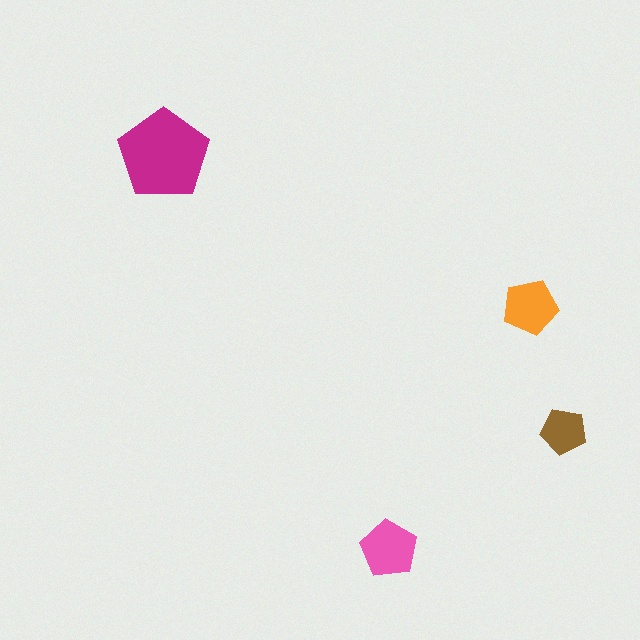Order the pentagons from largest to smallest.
the magenta one, the pink one, the orange one, the brown one.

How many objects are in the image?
There are 4 objects in the image.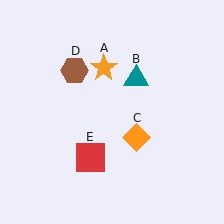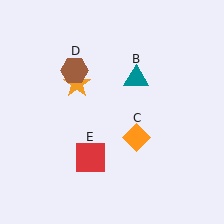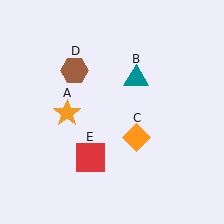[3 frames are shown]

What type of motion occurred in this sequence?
The orange star (object A) rotated counterclockwise around the center of the scene.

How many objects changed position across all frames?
1 object changed position: orange star (object A).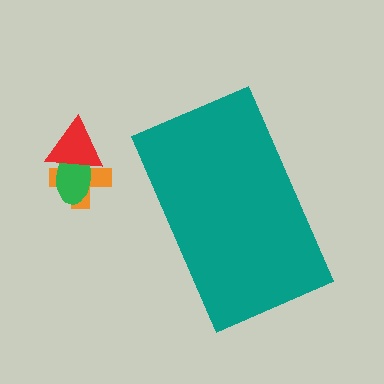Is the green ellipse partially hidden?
No, the green ellipse is fully visible.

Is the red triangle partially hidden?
No, the red triangle is fully visible.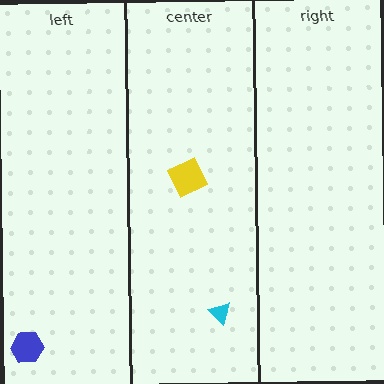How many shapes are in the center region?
2.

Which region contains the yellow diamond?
The center region.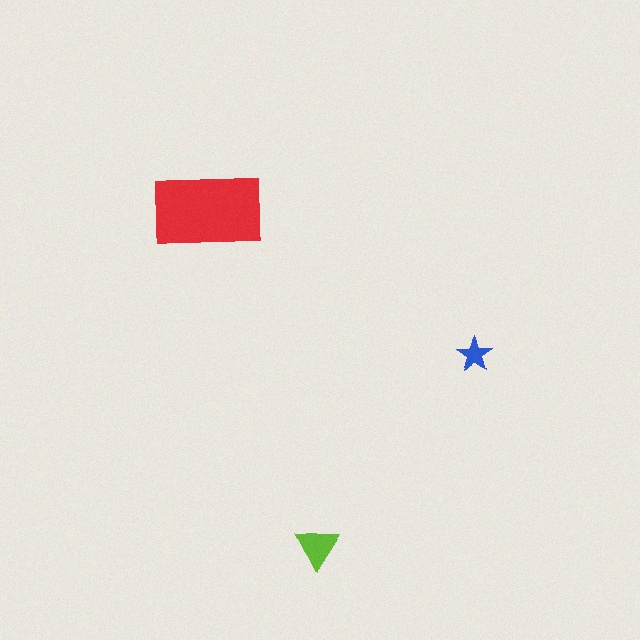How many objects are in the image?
There are 3 objects in the image.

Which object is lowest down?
The lime triangle is bottommost.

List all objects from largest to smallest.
The red rectangle, the lime triangle, the blue star.